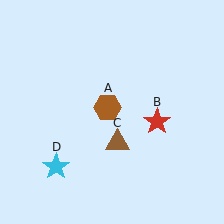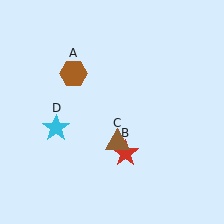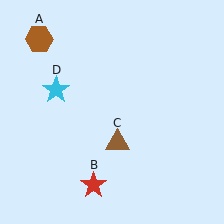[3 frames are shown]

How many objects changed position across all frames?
3 objects changed position: brown hexagon (object A), red star (object B), cyan star (object D).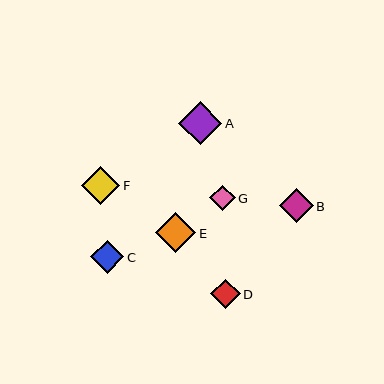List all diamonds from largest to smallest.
From largest to smallest: A, E, F, B, C, D, G.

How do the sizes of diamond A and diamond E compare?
Diamond A and diamond E are approximately the same size.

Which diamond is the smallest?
Diamond G is the smallest with a size of approximately 26 pixels.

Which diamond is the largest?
Diamond A is the largest with a size of approximately 43 pixels.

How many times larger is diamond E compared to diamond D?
Diamond E is approximately 1.4 times the size of diamond D.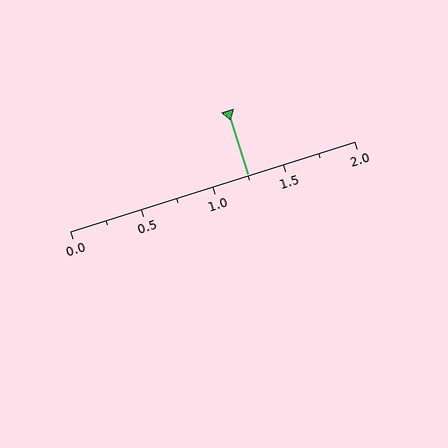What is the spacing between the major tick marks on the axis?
The major ticks are spaced 0.5 apart.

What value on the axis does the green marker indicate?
The marker indicates approximately 1.25.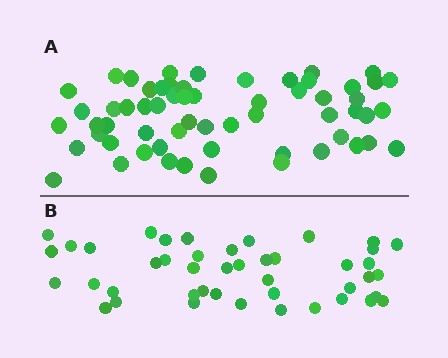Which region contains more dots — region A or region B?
Region A (the top region) has more dots.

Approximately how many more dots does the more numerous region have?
Region A has approximately 15 more dots than region B.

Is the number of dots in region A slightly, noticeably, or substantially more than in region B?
Region A has noticeably more, but not dramatically so. The ratio is roughly 1.4 to 1.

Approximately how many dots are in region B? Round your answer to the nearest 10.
About 40 dots. (The exact count is 44, which rounds to 40.)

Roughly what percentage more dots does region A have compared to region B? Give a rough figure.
About 35% more.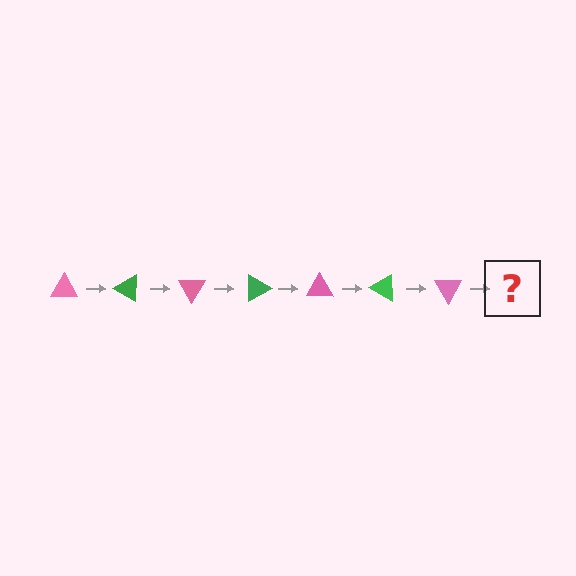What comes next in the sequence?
The next element should be a green triangle, rotated 210 degrees from the start.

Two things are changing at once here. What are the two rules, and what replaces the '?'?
The two rules are that it rotates 30 degrees each step and the color cycles through pink and green. The '?' should be a green triangle, rotated 210 degrees from the start.